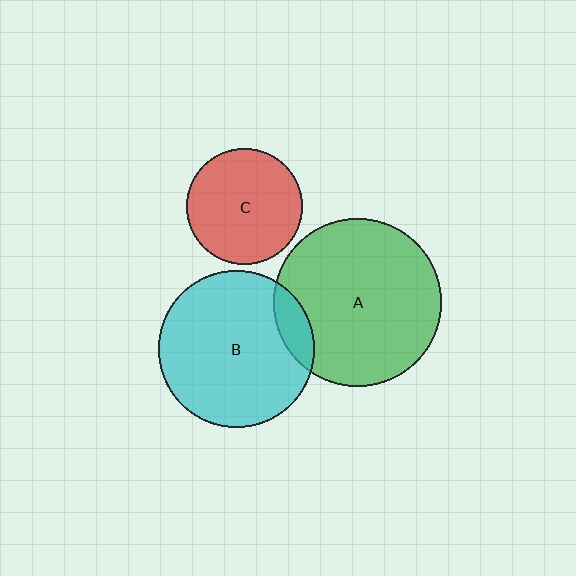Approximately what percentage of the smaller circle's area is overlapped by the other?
Approximately 10%.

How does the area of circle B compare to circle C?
Approximately 1.8 times.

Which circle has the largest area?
Circle A (green).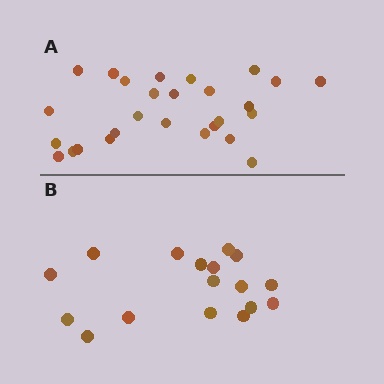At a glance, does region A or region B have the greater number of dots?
Region A (the top region) has more dots.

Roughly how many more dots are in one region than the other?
Region A has roughly 10 or so more dots than region B.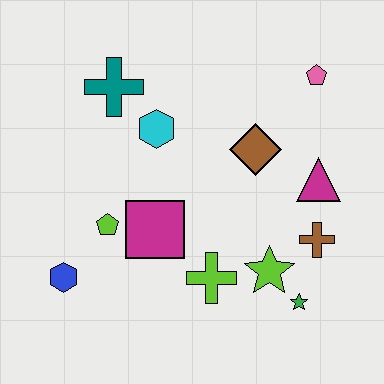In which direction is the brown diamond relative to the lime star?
The brown diamond is above the lime star.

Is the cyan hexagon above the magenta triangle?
Yes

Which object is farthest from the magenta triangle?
The blue hexagon is farthest from the magenta triangle.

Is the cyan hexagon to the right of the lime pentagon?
Yes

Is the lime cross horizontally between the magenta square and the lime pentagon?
No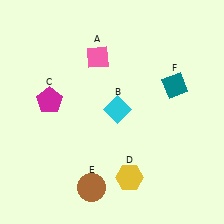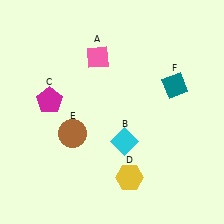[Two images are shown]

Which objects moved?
The objects that moved are: the cyan diamond (B), the brown circle (E).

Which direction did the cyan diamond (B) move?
The cyan diamond (B) moved down.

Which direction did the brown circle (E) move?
The brown circle (E) moved up.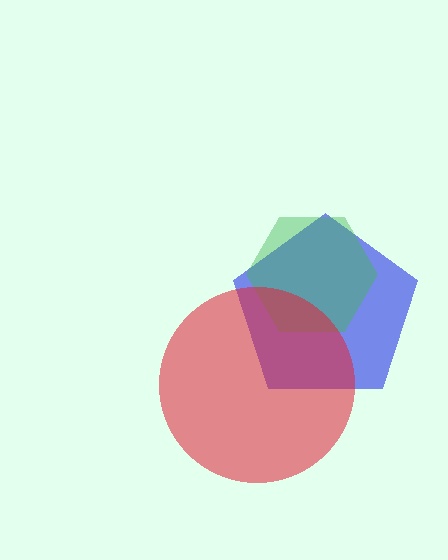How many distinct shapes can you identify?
There are 3 distinct shapes: a blue pentagon, a green hexagon, a red circle.